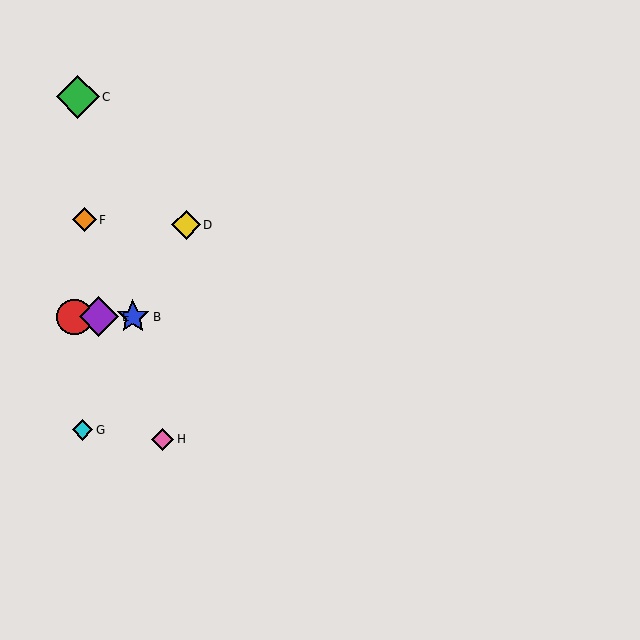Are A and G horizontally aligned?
No, A is at y≈317 and G is at y≈430.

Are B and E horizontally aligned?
Yes, both are at y≈317.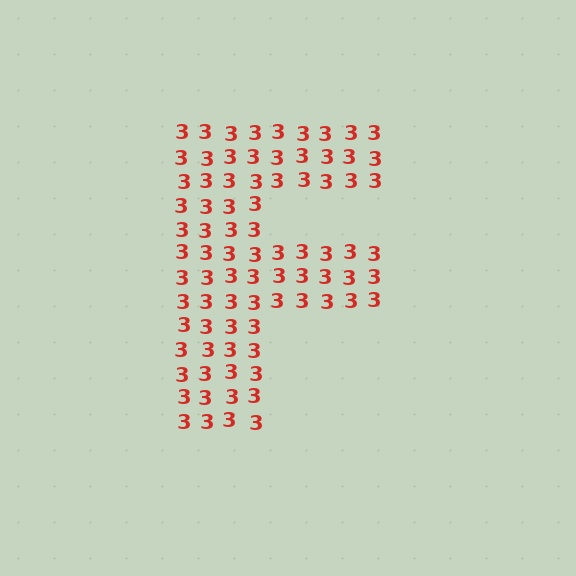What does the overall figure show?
The overall figure shows the letter F.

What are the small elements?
The small elements are digit 3's.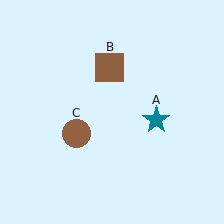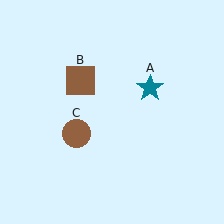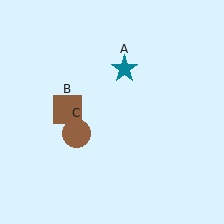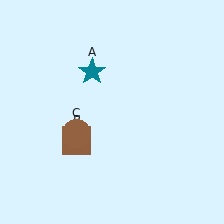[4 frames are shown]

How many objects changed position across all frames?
2 objects changed position: teal star (object A), brown square (object B).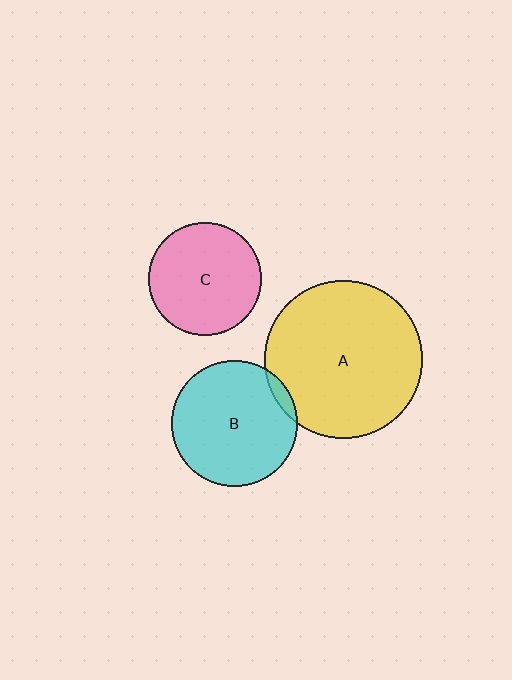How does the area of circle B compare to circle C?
Approximately 1.2 times.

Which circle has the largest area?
Circle A (yellow).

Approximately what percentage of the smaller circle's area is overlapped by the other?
Approximately 5%.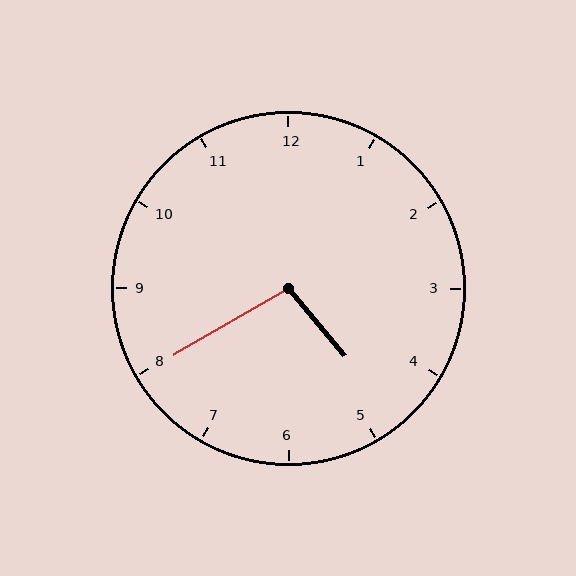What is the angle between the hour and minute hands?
Approximately 100 degrees.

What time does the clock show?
4:40.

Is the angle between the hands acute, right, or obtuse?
It is obtuse.